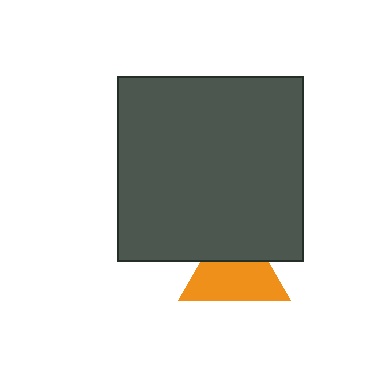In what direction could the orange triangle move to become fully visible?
The orange triangle could move down. That would shift it out from behind the dark gray square entirely.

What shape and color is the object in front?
The object in front is a dark gray square.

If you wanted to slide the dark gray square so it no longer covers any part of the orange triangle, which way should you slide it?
Slide it up — that is the most direct way to separate the two shapes.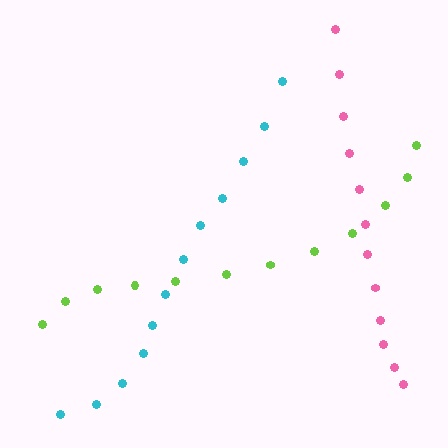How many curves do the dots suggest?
There are 3 distinct paths.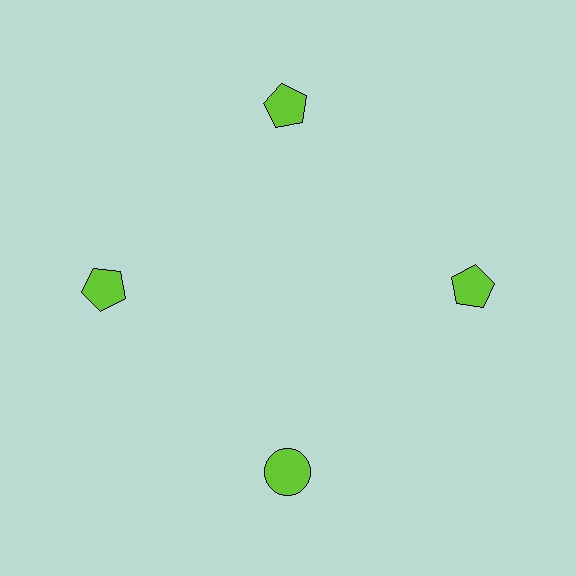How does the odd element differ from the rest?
It has a different shape: circle instead of pentagon.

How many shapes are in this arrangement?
There are 4 shapes arranged in a ring pattern.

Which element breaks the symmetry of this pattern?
The lime circle at roughly the 6 o'clock position breaks the symmetry. All other shapes are lime pentagons.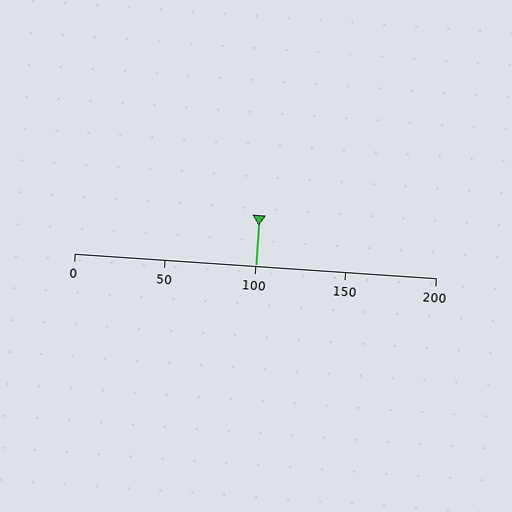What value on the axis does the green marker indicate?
The marker indicates approximately 100.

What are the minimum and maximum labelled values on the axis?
The axis runs from 0 to 200.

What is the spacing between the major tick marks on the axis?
The major ticks are spaced 50 apart.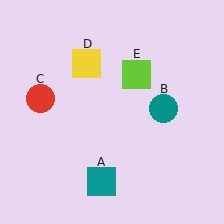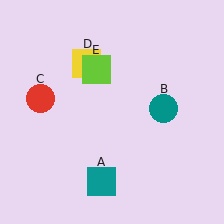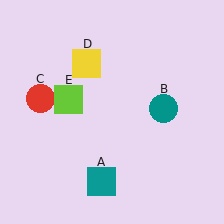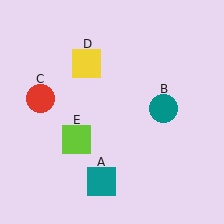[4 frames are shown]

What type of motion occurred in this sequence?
The lime square (object E) rotated counterclockwise around the center of the scene.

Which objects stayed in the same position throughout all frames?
Teal square (object A) and teal circle (object B) and red circle (object C) and yellow square (object D) remained stationary.